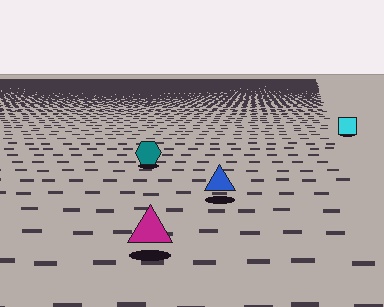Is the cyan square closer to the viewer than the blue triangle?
No. The blue triangle is closer — you can tell from the texture gradient: the ground texture is coarser near it.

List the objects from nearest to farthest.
From nearest to farthest: the magenta triangle, the blue triangle, the teal hexagon, the cyan square.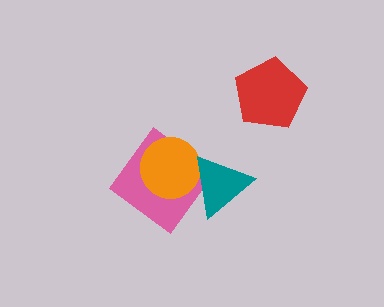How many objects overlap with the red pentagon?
0 objects overlap with the red pentagon.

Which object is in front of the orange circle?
The teal triangle is in front of the orange circle.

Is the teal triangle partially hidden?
No, no other shape covers it.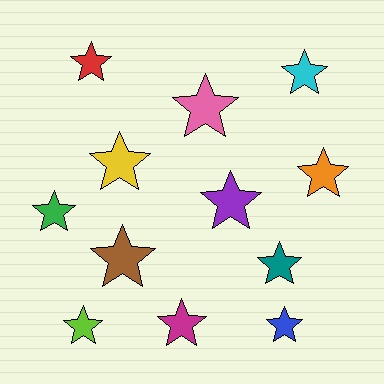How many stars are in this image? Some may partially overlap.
There are 12 stars.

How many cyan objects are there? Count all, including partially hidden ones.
There is 1 cyan object.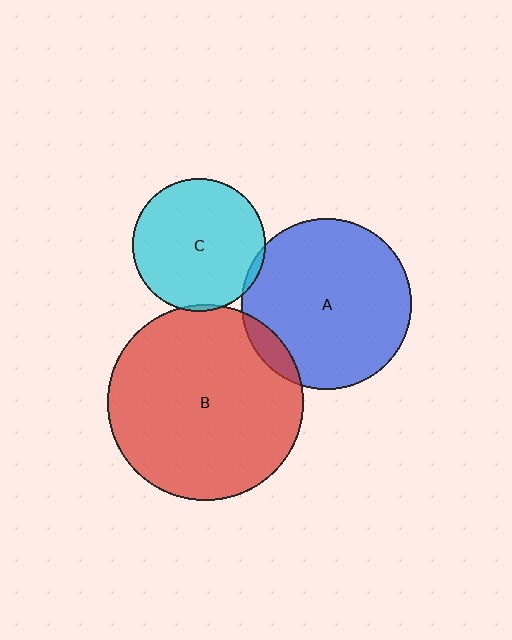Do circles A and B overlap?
Yes.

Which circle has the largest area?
Circle B (red).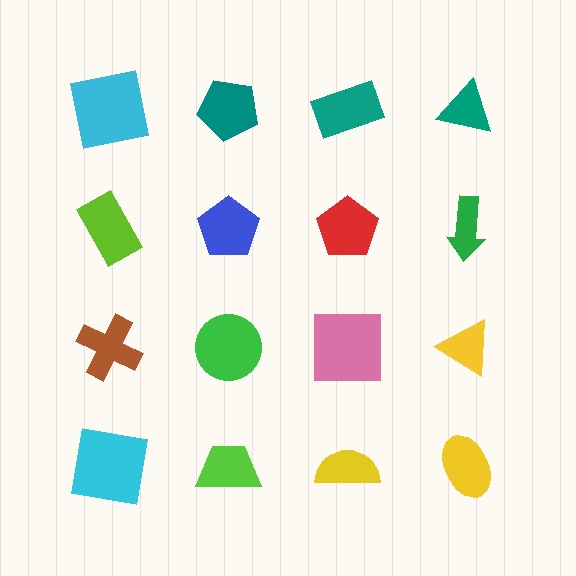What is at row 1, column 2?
A teal pentagon.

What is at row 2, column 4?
A green arrow.